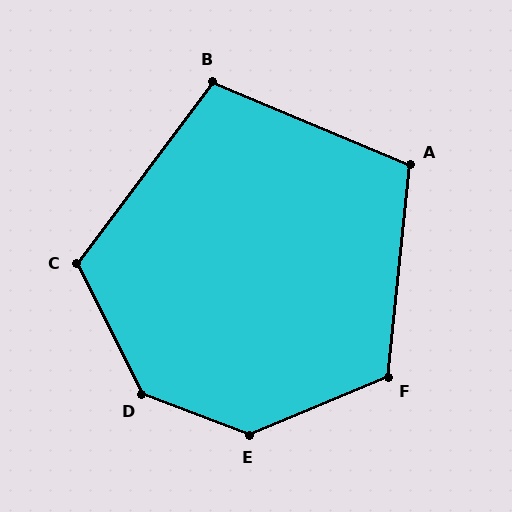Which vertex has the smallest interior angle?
B, at approximately 104 degrees.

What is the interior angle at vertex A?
Approximately 107 degrees (obtuse).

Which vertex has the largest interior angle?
D, at approximately 137 degrees.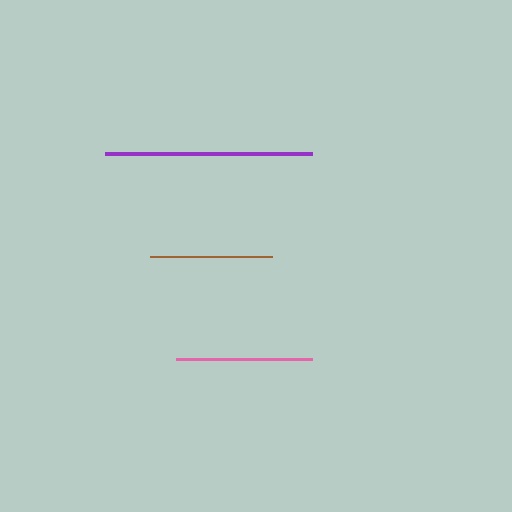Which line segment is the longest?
The purple line is the longest at approximately 207 pixels.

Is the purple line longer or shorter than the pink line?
The purple line is longer than the pink line.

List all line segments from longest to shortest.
From longest to shortest: purple, pink, brown.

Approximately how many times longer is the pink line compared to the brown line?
The pink line is approximately 1.1 times the length of the brown line.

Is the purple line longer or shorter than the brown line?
The purple line is longer than the brown line.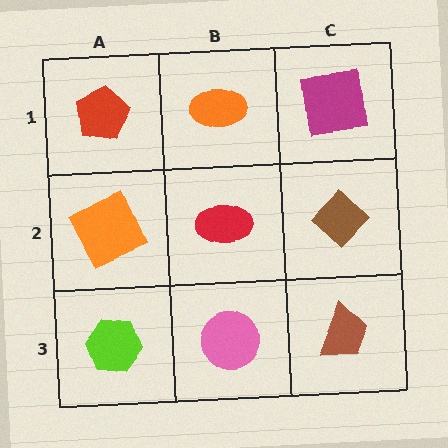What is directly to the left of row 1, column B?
A red pentagon.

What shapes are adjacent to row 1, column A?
An orange square (row 2, column A), an orange ellipse (row 1, column B).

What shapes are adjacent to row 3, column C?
A brown diamond (row 2, column C), a pink circle (row 3, column B).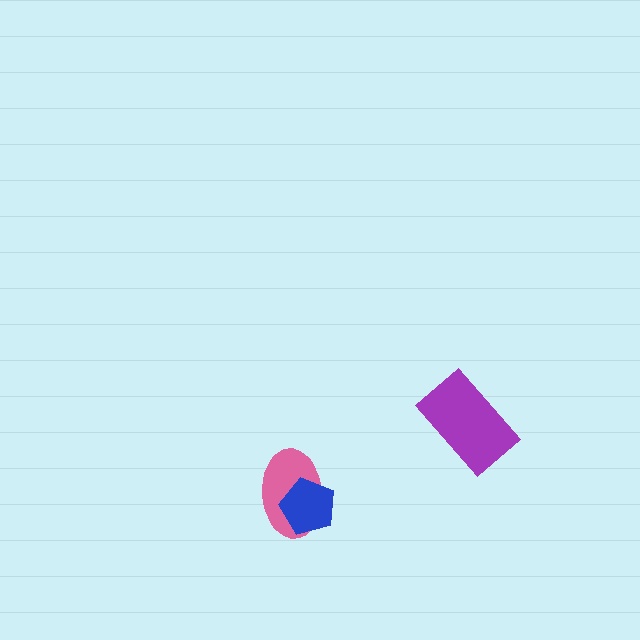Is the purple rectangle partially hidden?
No, no other shape covers it.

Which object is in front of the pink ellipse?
The blue pentagon is in front of the pink ellipse.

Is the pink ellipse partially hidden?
Yes, it is partially covered by another shape.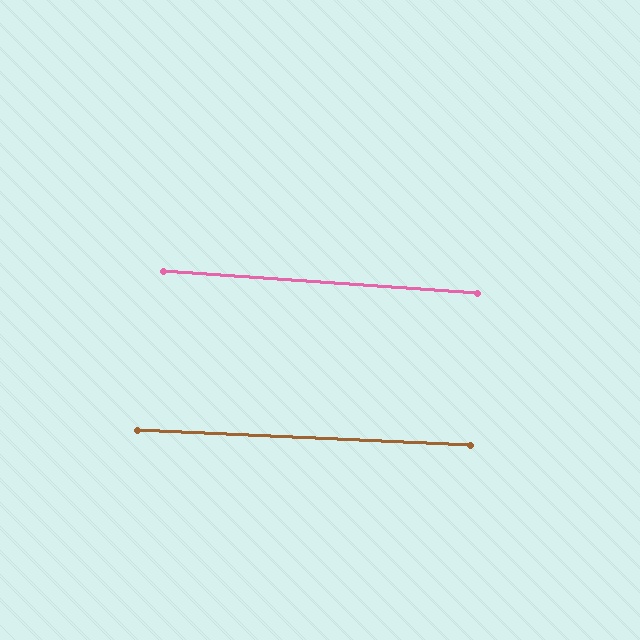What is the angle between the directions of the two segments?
Approximately 1 degree.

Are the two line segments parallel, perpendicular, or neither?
Parallel — their directions differ by only 1.4°.